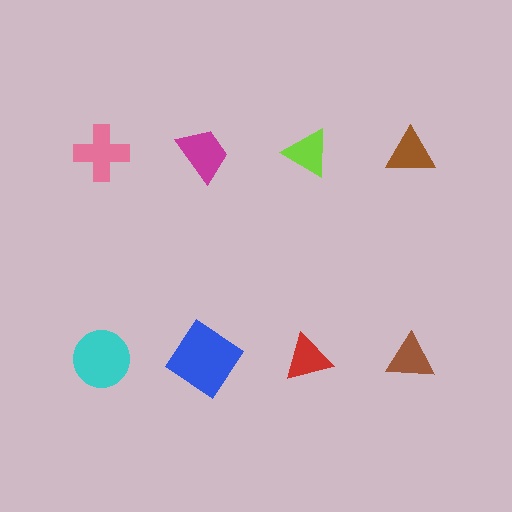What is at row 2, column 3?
A red triangle.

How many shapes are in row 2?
4 shapes.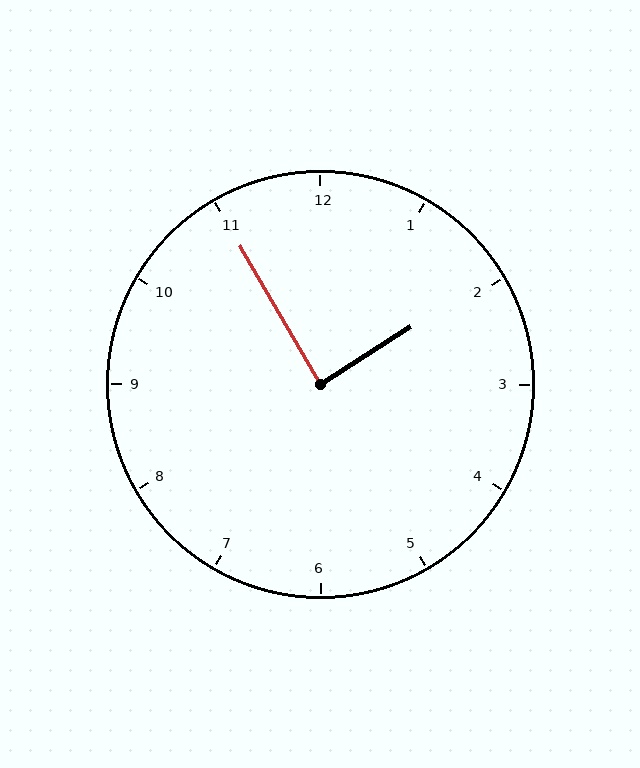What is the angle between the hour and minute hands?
Approximately 88 degrees.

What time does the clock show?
1:55.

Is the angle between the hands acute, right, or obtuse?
It is right.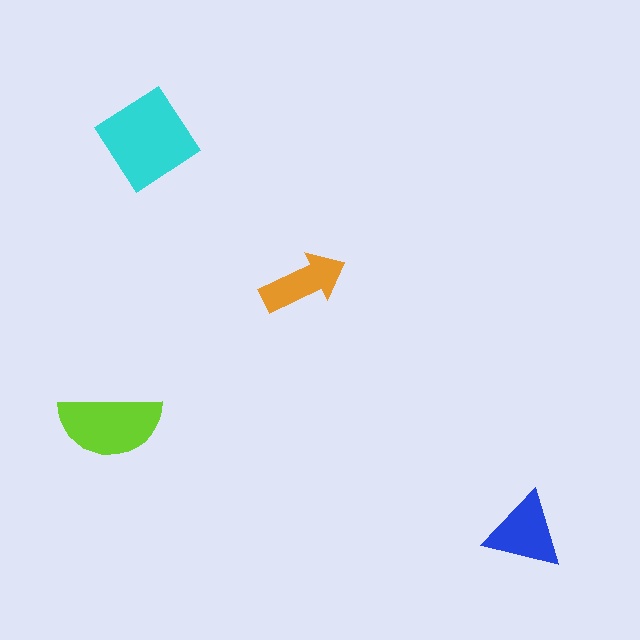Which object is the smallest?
The orange arrow.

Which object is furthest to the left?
The lime semicircle is leftmost.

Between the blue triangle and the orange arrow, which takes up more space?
The blue triangle.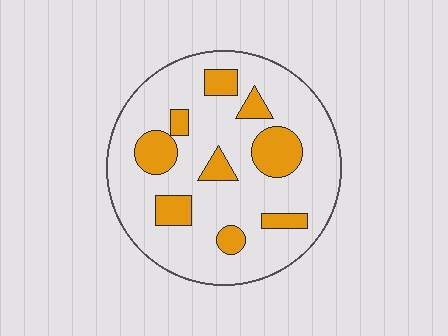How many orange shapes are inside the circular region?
9.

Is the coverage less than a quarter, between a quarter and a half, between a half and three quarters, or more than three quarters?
Less than a quarter.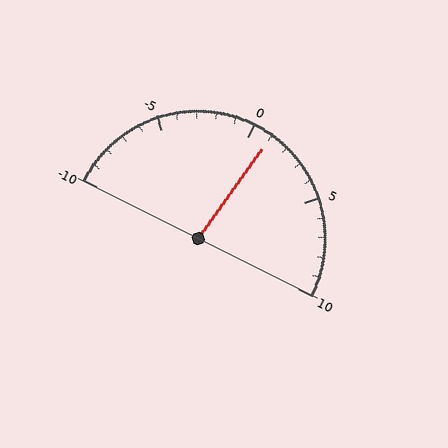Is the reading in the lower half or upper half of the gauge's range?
The reading is in the upper half of the range (-10 to 10).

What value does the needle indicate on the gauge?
The needle indicates approximately 1.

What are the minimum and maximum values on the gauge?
The gauge ranges from -10 to 10.